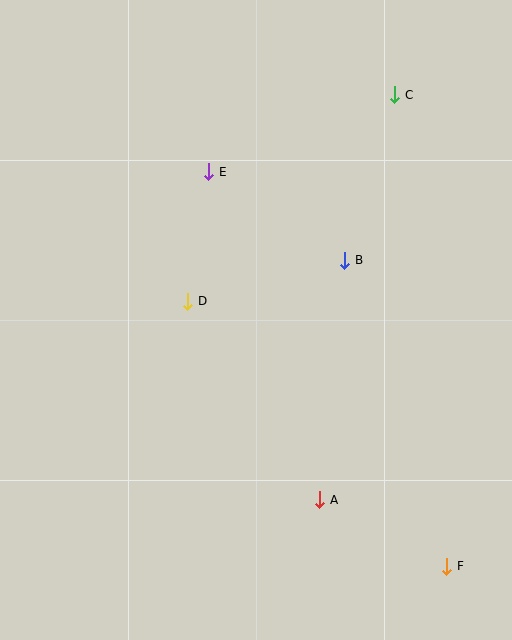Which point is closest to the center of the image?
Point D at (188, 301) is closest to the center.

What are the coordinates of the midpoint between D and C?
The midpoint between D and C is at (291, 198).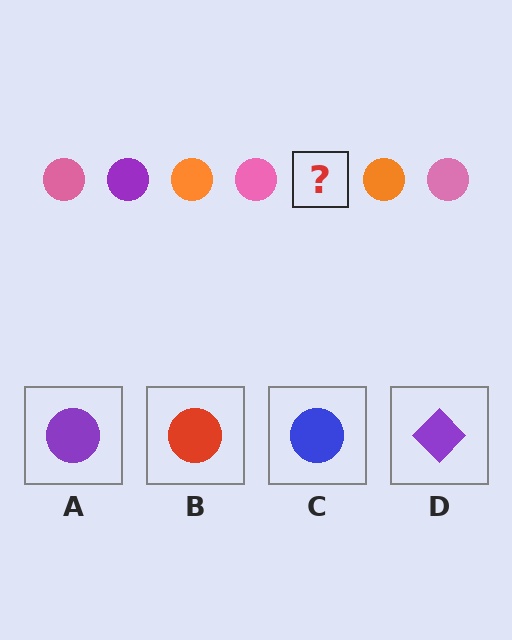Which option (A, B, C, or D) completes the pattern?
A.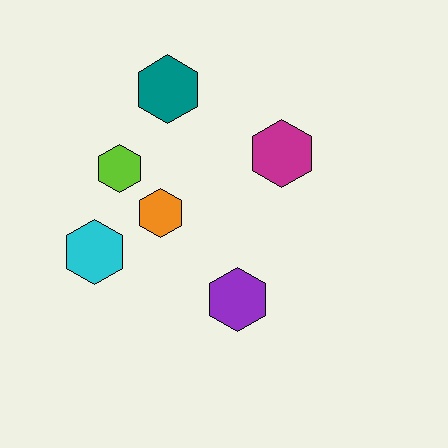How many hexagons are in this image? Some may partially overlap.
There are 6 hexagons.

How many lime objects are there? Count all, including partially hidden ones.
There is 1 lime object.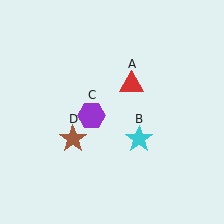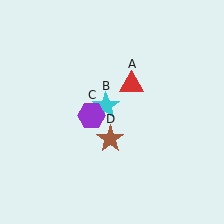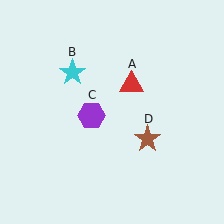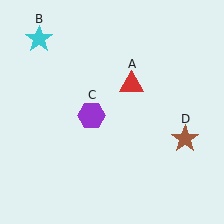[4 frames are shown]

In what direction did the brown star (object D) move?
The brown star (object D) moved right.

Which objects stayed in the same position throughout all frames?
Red triangle (object A) and purple hexagon (object C) remained stationary.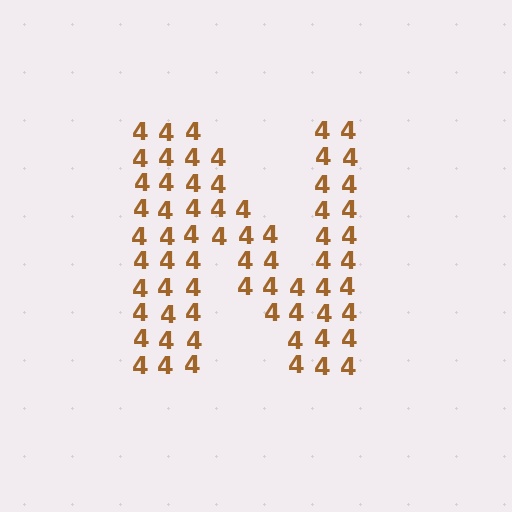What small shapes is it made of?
It is made of small digit 4's.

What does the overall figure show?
The overall figure shows the letter N.